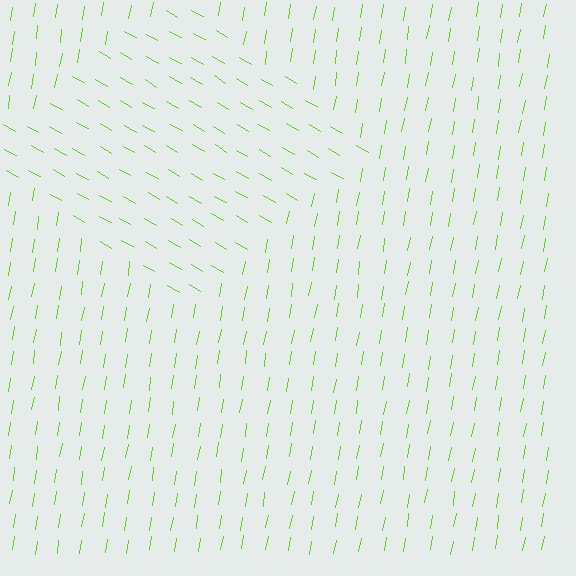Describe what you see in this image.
The image is filled with small lime line segments. A diamond region in the image has lines oriented differently from the surrounding lines, creating a visible texture boundary.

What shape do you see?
I see a diamond.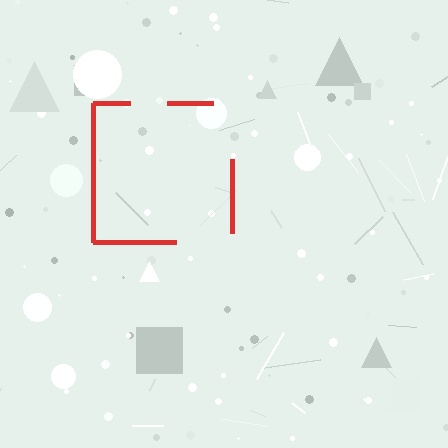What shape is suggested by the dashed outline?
The dashed outline suggests a square.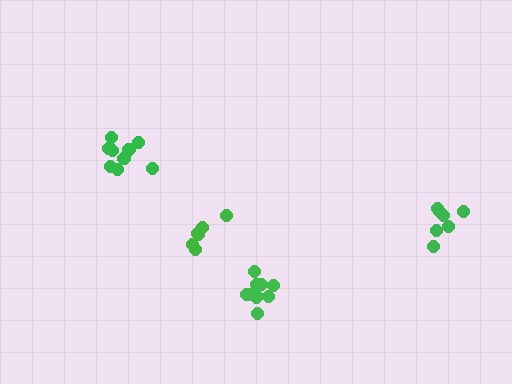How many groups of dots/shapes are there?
There are 4 groups.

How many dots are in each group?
Group 1: 10 dots, Group 2: 9 dots, Group 3: 7 dots, Group 4: 6 dots (32 total).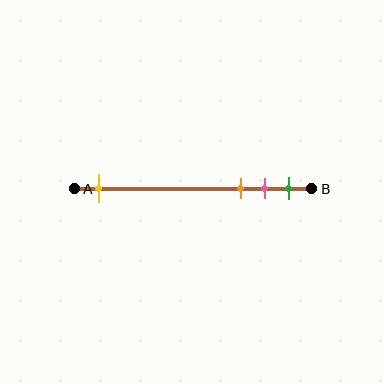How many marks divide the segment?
There are 4 marks dividing the segment.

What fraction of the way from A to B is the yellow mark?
The yellow mark is approximately 10% (0.1) of the way from A to B.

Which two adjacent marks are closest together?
The pink and green marks are the closest adjacent pair.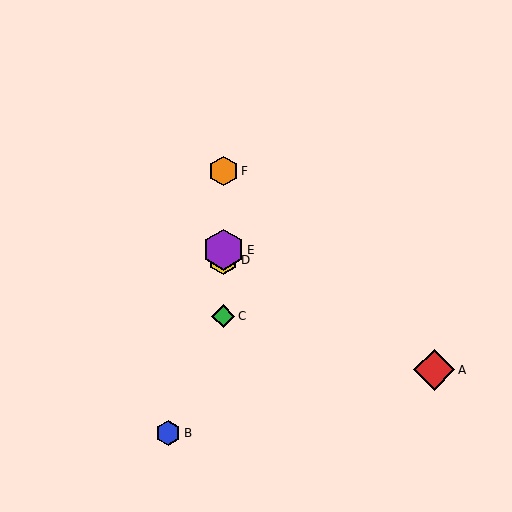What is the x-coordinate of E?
Object E is at x≈223.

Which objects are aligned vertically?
Objects C, D, E, F are aligned vertically.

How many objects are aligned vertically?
4 objects (C, D, E, F) are aligned vertically.